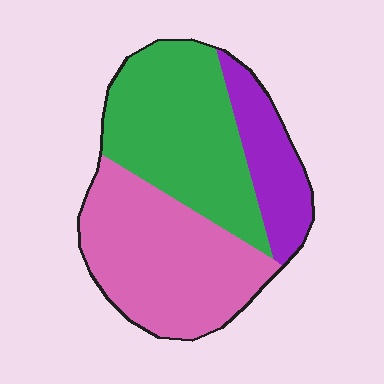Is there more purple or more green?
Green.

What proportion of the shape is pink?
Pink covers about 40% of the shape.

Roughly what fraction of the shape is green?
Green covers 40% of the shape.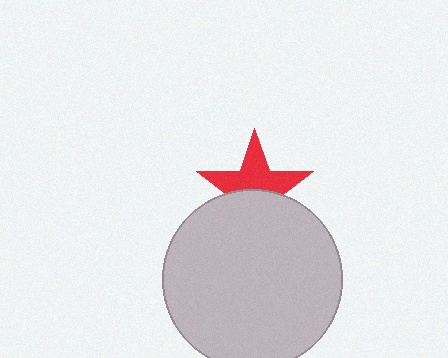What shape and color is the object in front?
The object in front is a light gray circle.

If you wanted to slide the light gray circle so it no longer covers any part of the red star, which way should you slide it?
Slide it down — that is the most direct way to separate the two shapes.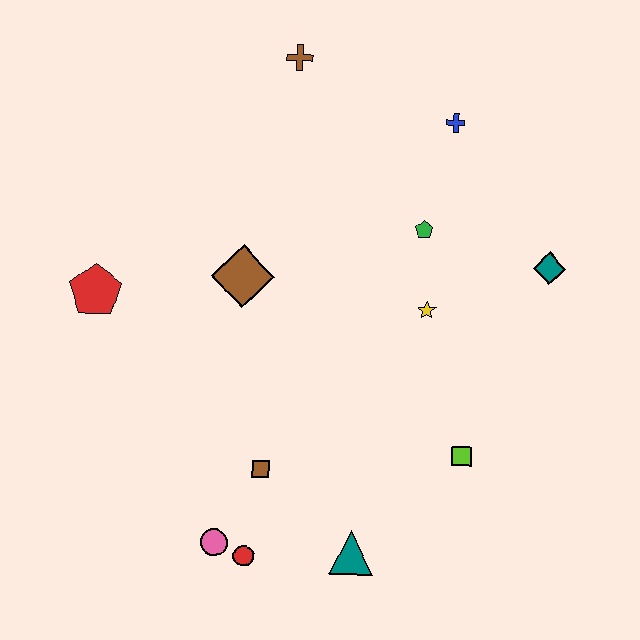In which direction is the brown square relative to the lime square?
The brown square is to the left of the lime square.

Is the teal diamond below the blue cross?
Yes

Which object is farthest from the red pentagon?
The teal diamond is farthest from the red pentagon.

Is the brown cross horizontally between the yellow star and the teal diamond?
No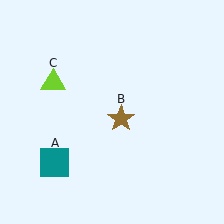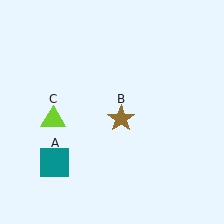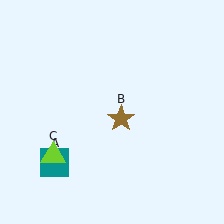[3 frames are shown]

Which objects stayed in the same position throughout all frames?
Teal square (object A) and brown star (object B) remained stationary.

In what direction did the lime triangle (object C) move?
The lime triangle (object C) moved down.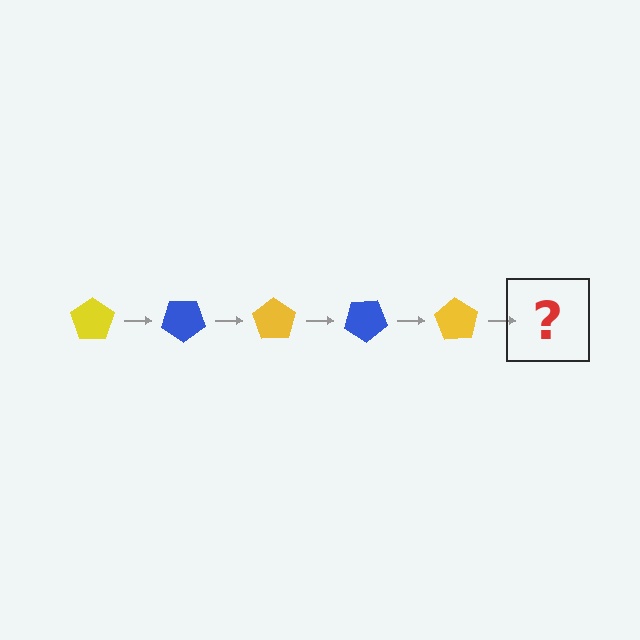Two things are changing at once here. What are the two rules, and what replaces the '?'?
The two rules are that it rotates 35 degrees each step and the color cycles through yellow and blue. The '?' should be a blue pentagon, rotated 175 degrees from the start.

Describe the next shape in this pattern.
It should be a blue pentagon, rotated 175 degrees from the start.